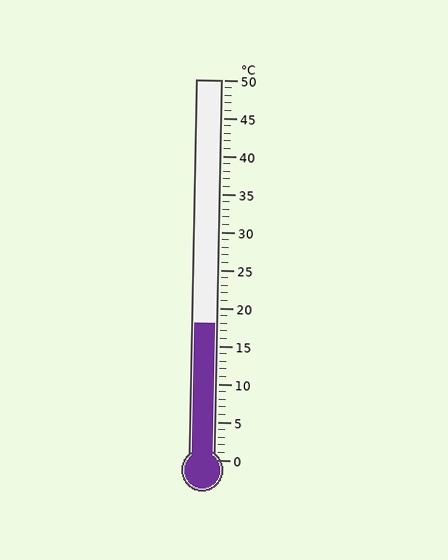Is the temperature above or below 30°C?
The temperature is below 30°C.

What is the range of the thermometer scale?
The thermometer scale ranges from 0°C to 50°C.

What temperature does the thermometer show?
The thermometer shows approximately 18°C.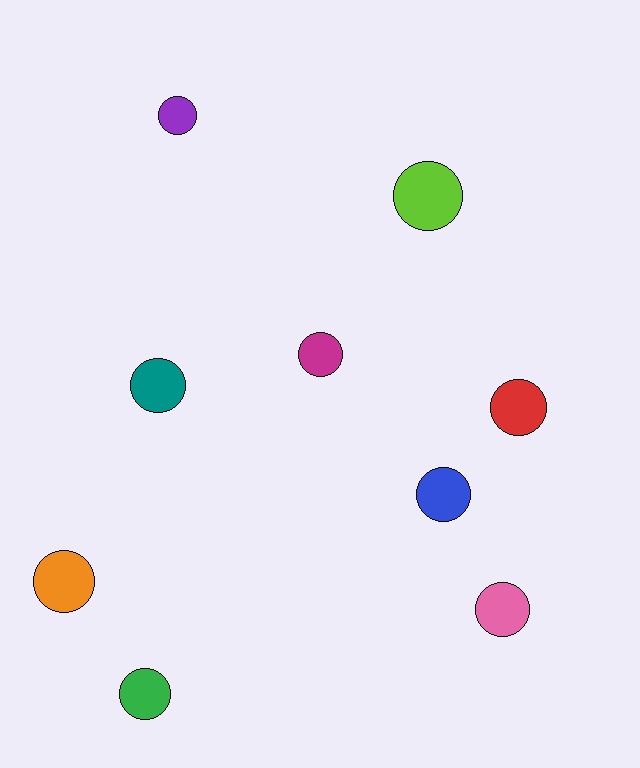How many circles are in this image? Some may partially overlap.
There are 9 circles.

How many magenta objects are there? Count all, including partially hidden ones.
There is 1 magenta object.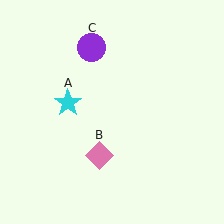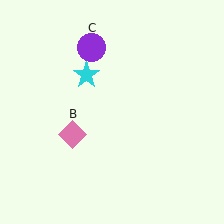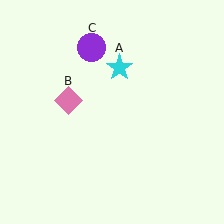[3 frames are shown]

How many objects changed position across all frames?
2 objects changed position: cyan star (object A), pink diamond (object B).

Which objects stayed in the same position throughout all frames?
Purple circle (object C) remained stationary.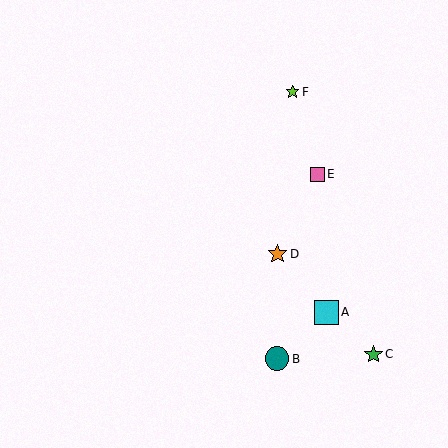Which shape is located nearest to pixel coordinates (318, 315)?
The cyan square (labeled A) at (327, 312) is nearest to that location.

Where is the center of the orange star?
The center of the orange star is at (278, 254).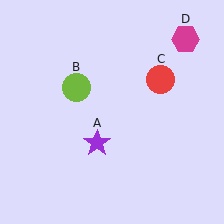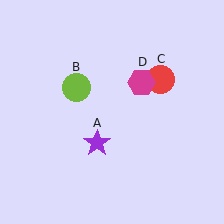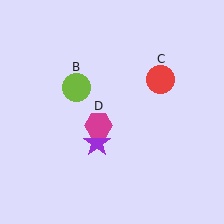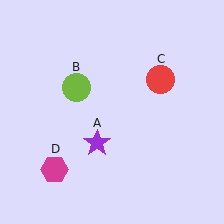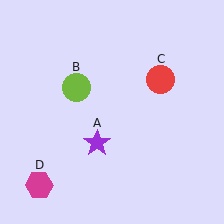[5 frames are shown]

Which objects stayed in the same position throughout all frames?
Purple star (object A) and lime circle (object B) and red circle (object C) remained stationary.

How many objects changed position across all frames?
1 object changed position: magenta hexagon (object D).